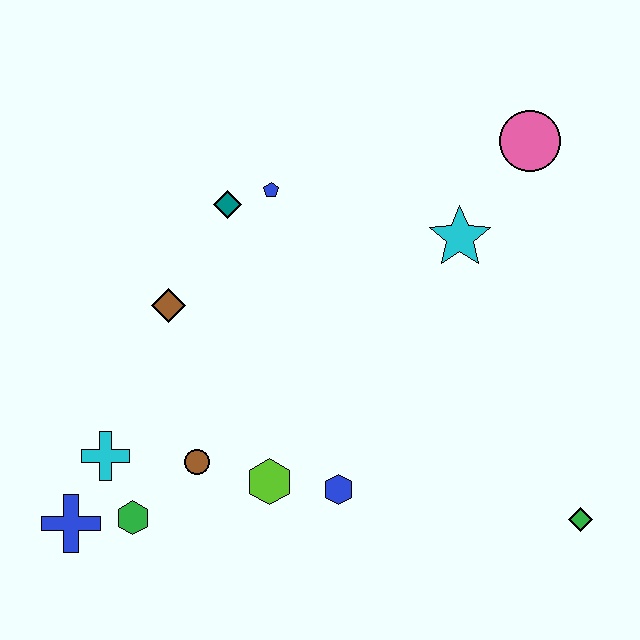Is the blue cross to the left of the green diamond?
Yes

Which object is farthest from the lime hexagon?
The pink circle is farthest from the lime hexagon.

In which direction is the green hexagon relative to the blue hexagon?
The green hexagon is to the left of the blue hexagon.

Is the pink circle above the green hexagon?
Yes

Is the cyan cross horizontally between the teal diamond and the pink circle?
No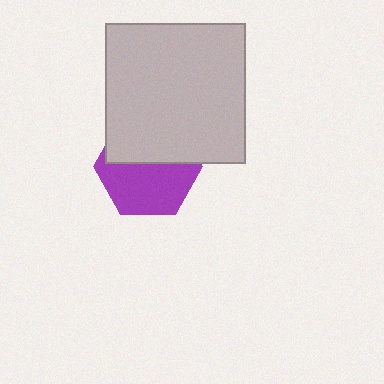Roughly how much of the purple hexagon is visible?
About half of it is visible (roughly 56%).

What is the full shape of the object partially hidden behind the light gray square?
The partially hidden object is a purple hexagon.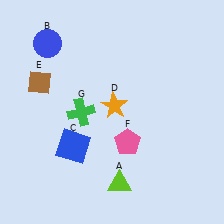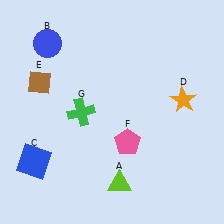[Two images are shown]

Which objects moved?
The objects that moved are: the blue square (C), the orange star (D).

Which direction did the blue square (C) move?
The blue square (C) moved left.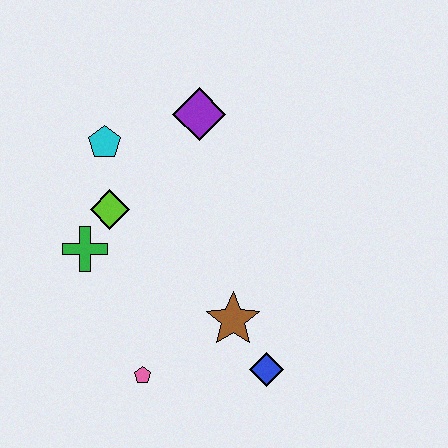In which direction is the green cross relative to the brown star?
The green cross is to the left of the brown star.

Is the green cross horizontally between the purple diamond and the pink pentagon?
No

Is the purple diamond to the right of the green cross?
Yes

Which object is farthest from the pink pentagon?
The purple diamond is farthest from the pink pentagon.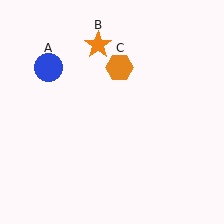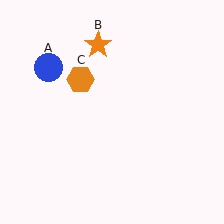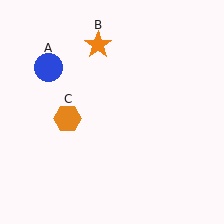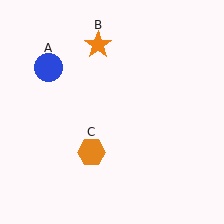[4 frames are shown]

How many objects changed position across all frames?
1 object changed position: orange hexagon (object C).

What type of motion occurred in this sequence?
The orange hexagon (object C) rotated counterclockwise around the center of the scene.